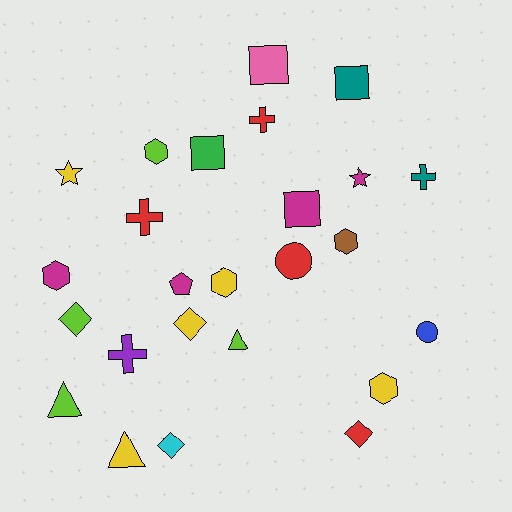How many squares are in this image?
There are 4 squares.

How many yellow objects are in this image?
There are 5 yellow objects.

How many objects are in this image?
There are 25 objects.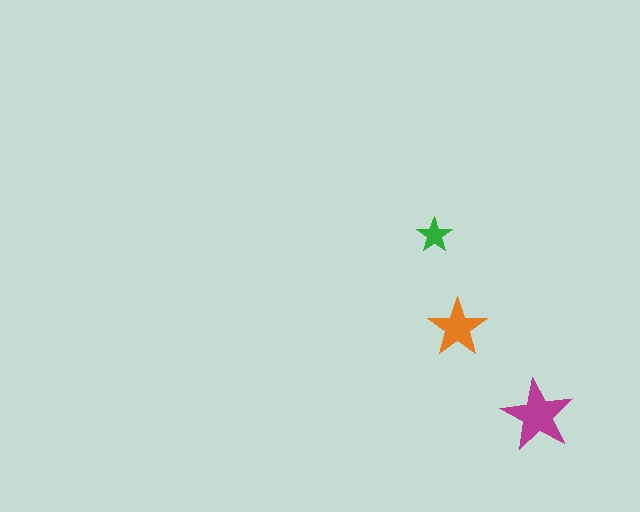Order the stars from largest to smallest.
the magenta one, the orange one, the green one.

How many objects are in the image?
There are 3 objects in the image.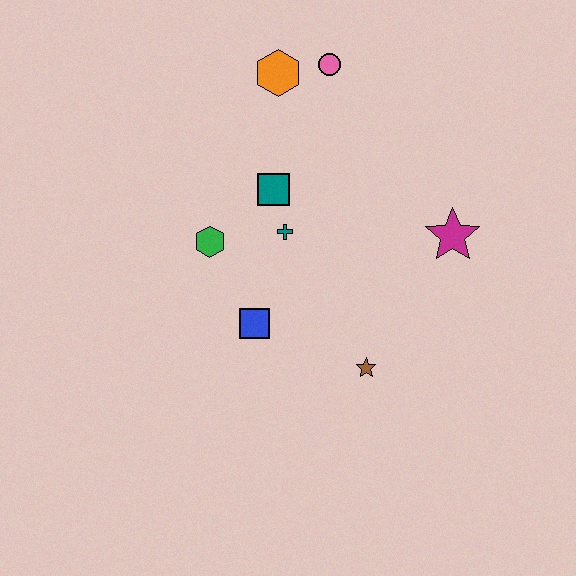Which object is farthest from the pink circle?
The brown star is farthest from the pink circle.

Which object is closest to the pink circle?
The orange hexagon is closest to the pink circle.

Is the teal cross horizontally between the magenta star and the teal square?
Yes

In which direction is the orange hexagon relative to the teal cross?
The orange hexagon is above the teal cross.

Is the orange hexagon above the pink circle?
No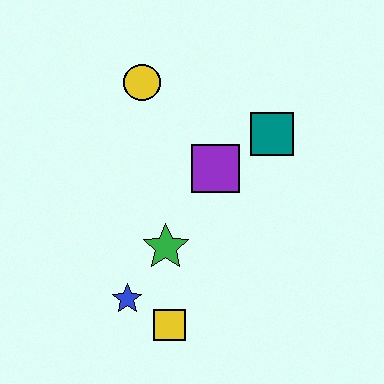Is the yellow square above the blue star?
No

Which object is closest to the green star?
The blue star is closest to the green star.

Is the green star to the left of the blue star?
No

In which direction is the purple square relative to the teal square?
The purple square is to the left of the teal square.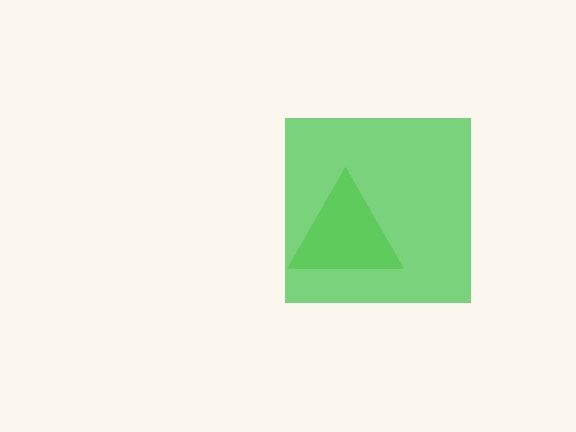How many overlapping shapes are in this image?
There are 2 overlapping shapes in the image.